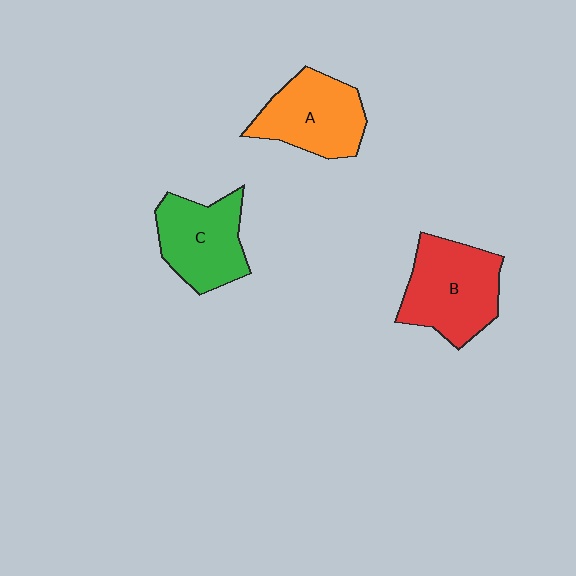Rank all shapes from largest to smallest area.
From largest to smallest: B (red), A (orange), C (green).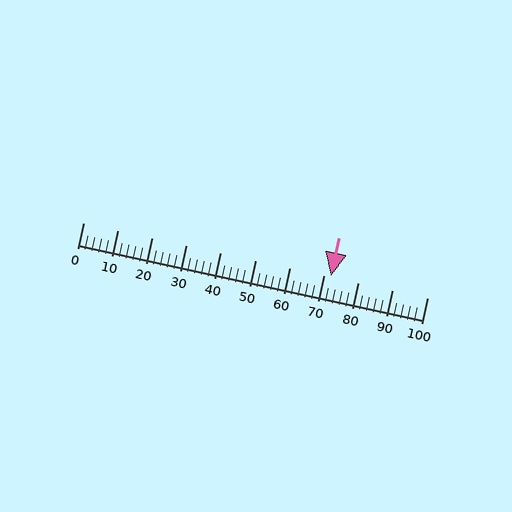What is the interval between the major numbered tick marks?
The major tick marks are spaced 10 units apart.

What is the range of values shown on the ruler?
The ruler shows values from 0 to 100.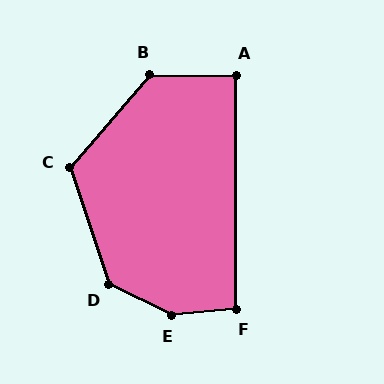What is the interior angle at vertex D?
Approximately 134 degrees (obtuse).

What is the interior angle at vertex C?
Approximately 121 degrees (obtuse).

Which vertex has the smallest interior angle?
A, at approximately 91 degrees.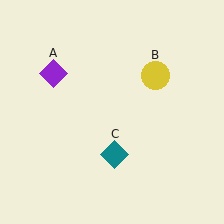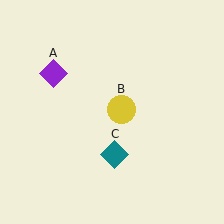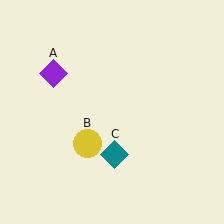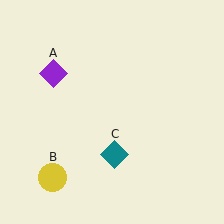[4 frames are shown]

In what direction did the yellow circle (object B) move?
The yellow circle (object B) moved down and to the left.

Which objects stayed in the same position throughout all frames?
Purple diamond (object A) and teal diamond (object C) remained stationary.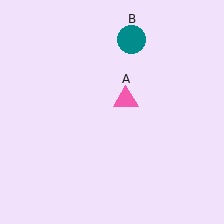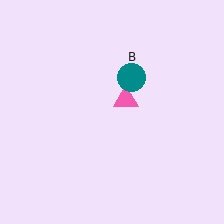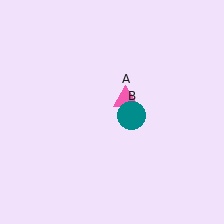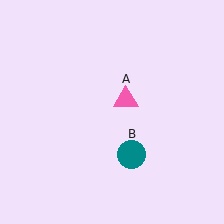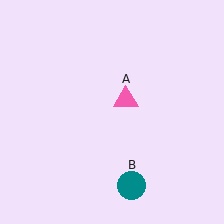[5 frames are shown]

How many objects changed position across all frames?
1 object changed position: teal circle (object B).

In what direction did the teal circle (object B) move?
The teal circle (object B) moved down.